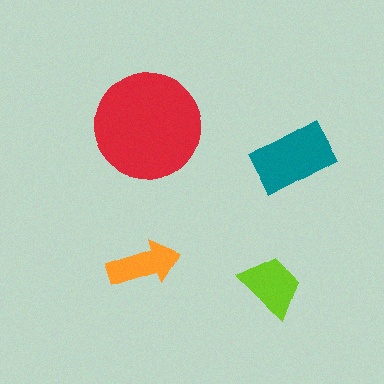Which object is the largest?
The red circle.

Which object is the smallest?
The orange arrow.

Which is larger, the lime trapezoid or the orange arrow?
The lime trapezoid.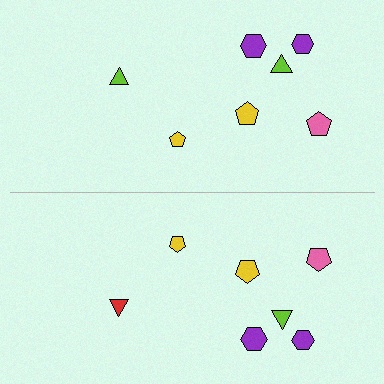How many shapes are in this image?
There are 14 shapes in this image.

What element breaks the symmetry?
The red triangle on the bottom side breaks the symmetry — its mirror counterpart is lime.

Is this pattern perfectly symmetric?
No, the pattern is not perfectly symmetric. The red triangle on the bottom side breaks the symmetry — its mirror counterpart is lime.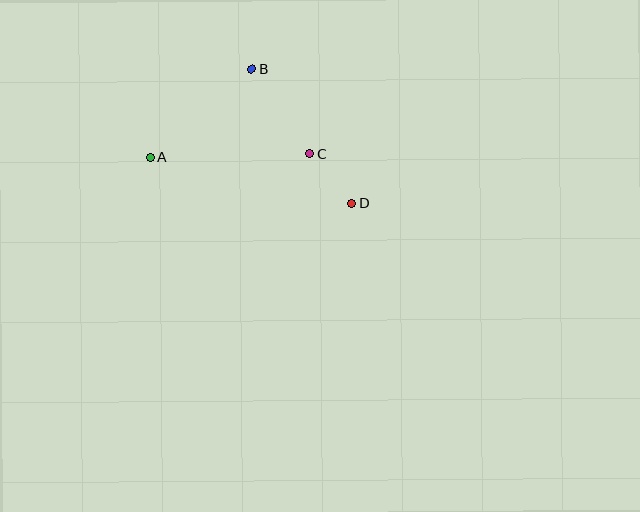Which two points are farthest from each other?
Points A and D are farthest from each other.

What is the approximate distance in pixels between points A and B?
The distance between A and B is approximately 134 pixels.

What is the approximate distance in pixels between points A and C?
The distance between A and C is approximately 160 pixels.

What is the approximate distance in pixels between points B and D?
The distance between B and D is approximately 167 pixels.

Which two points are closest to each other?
Points C and D are closest to each other.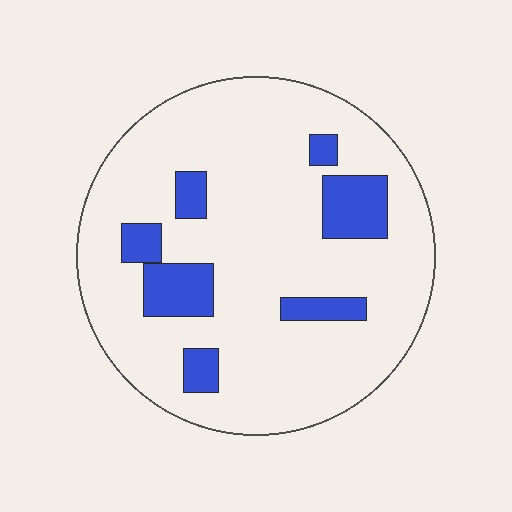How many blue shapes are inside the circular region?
7.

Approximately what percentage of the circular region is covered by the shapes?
Approximately 15%.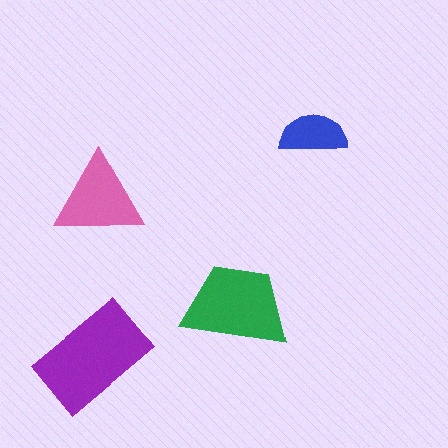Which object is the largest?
The purple rectangle.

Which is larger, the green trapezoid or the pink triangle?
The green trapezoid.